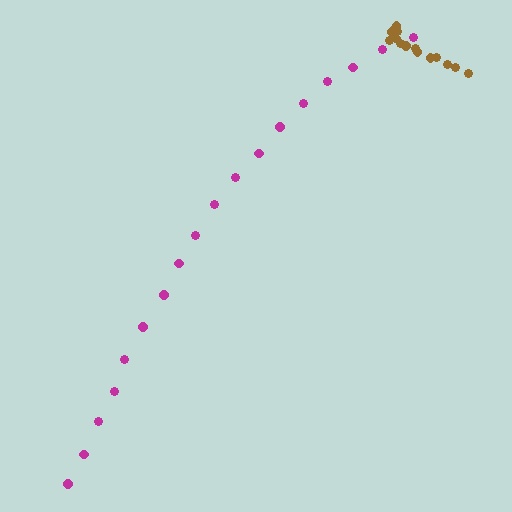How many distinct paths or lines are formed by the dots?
There are 2 distinct paths.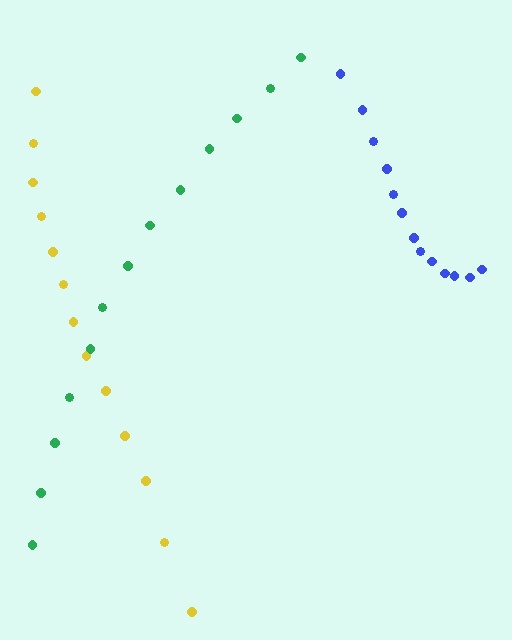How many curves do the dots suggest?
There are 3 distinct paths.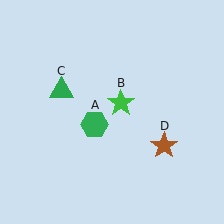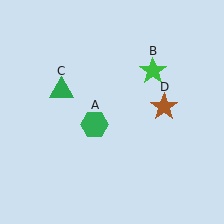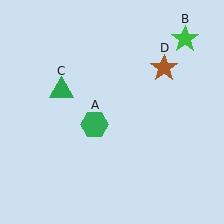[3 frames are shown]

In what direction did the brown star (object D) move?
The brown star (object D) moved up.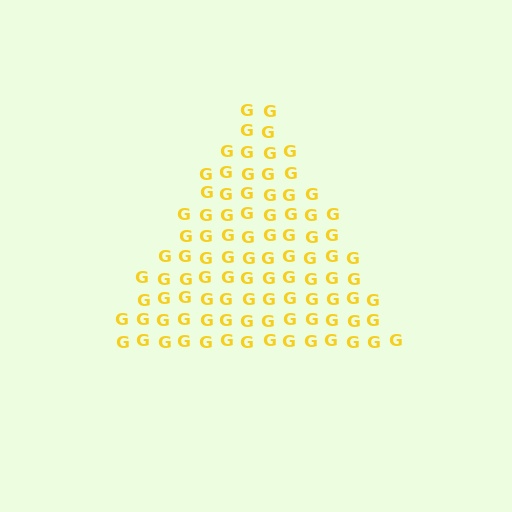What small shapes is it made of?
It is made of small letter G's.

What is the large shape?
The large shape is a triangle.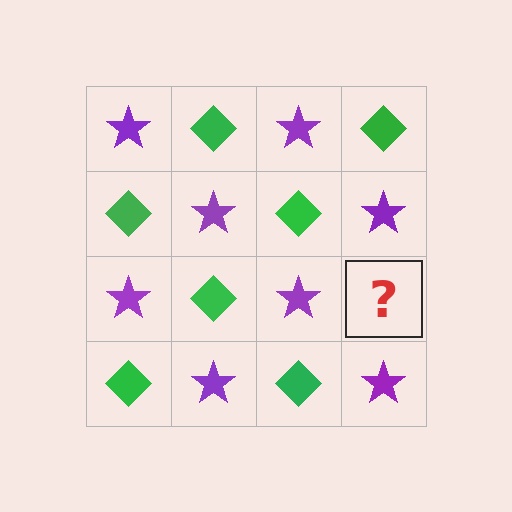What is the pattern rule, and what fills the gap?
The rule is that it alternates purple star and green diamond in a checkerboard pattern. The gap should be filled with a green diamond.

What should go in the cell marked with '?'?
The missing cell should contain a green diamond.